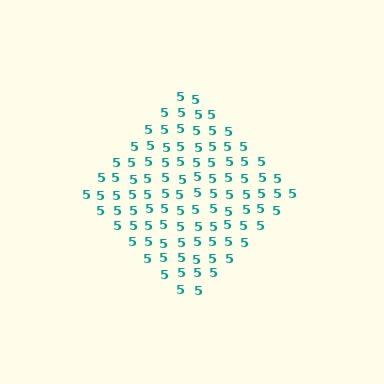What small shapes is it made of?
It is made of small digit 5's.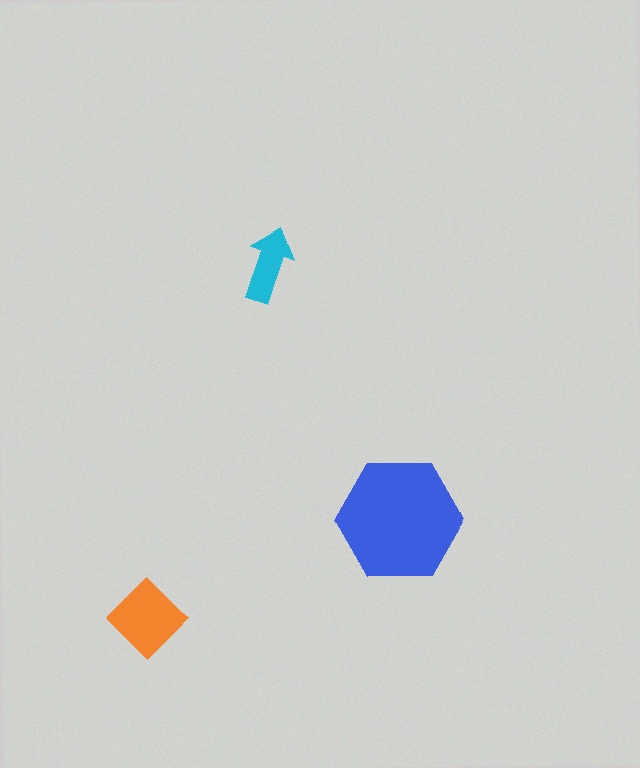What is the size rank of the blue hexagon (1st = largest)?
1st.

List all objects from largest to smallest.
The blue hexagon, the orange diamond, the cyan arrow.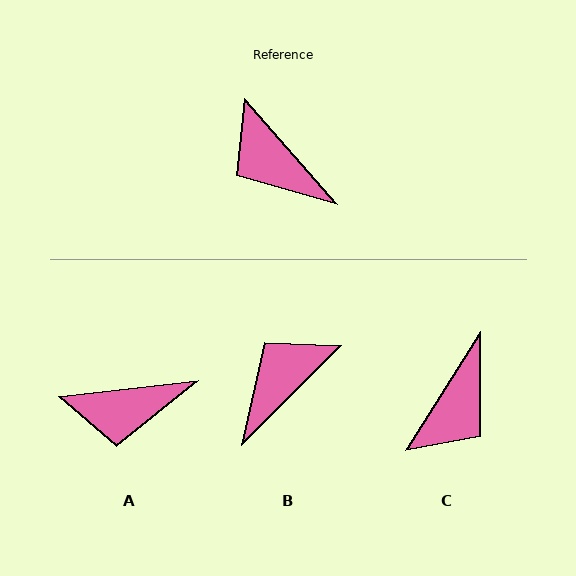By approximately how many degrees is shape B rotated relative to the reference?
Approximately 87 degrees clockwise.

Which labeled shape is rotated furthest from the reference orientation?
C, about 106 degrees away.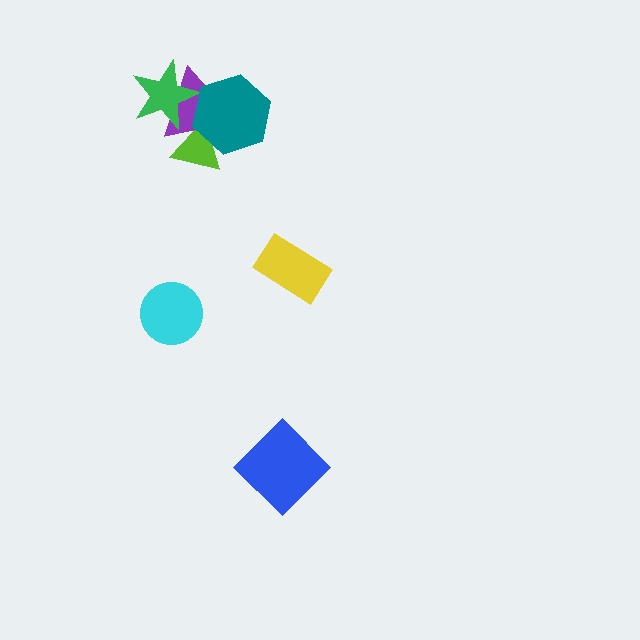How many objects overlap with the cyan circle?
0 objects overlap with the cyan circle.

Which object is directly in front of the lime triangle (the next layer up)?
The purple triangle is directly in front of the lime triangle.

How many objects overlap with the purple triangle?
3 objects overlap with the purple triangle.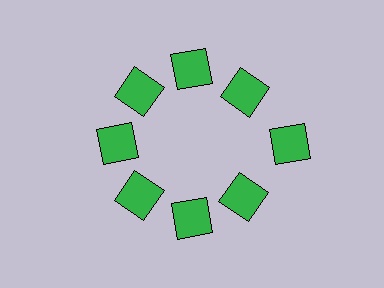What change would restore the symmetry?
The symmetry would be restored by moving it inward, back onto the ring so that all 8 squares sit at equal angles and equal distance from the center.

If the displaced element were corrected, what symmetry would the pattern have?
It would have 8-fold rotational symmetry — the pattern would map onto itself every 45 degrees.